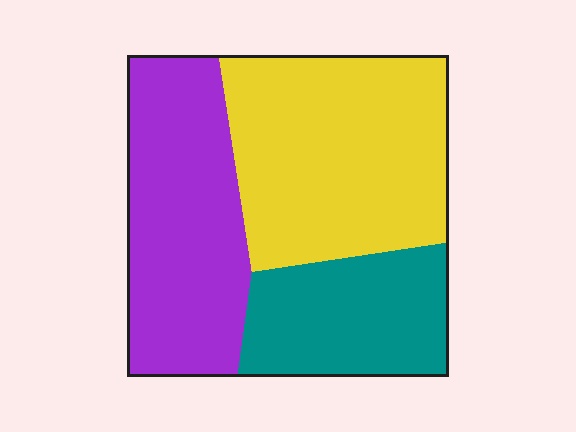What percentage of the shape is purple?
Purple takes up about one third (1/3) of the shape.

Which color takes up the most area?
Yellow, at roughly 40%.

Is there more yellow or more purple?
Yellow.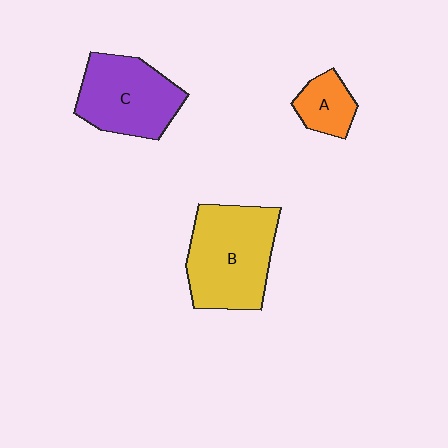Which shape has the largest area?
Shape B (yellow).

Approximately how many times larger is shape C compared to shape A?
Approximately 2.3 times.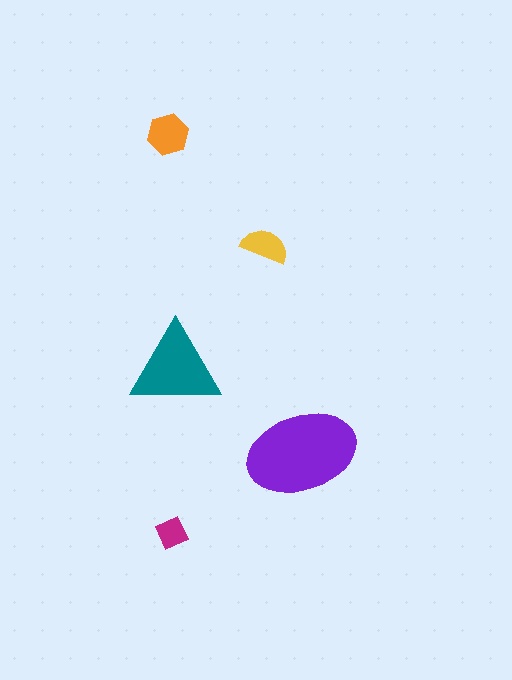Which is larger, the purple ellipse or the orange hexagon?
The purple ellipse.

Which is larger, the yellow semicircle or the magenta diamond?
The yellow semicircle.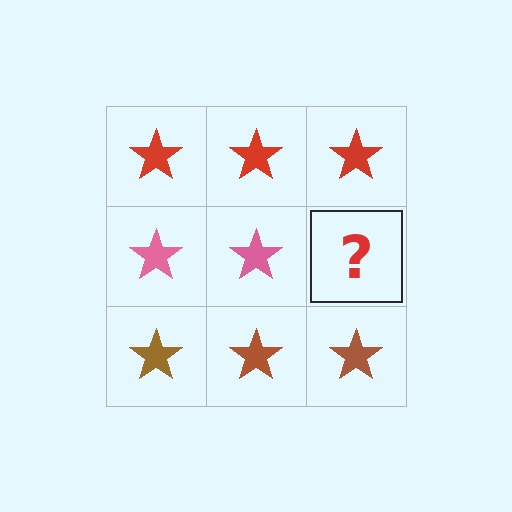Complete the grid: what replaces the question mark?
The question mark should be replaced with a pink star.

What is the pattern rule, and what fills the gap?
The rule is that each row has a consistent color. The gap should be filled with a pink star.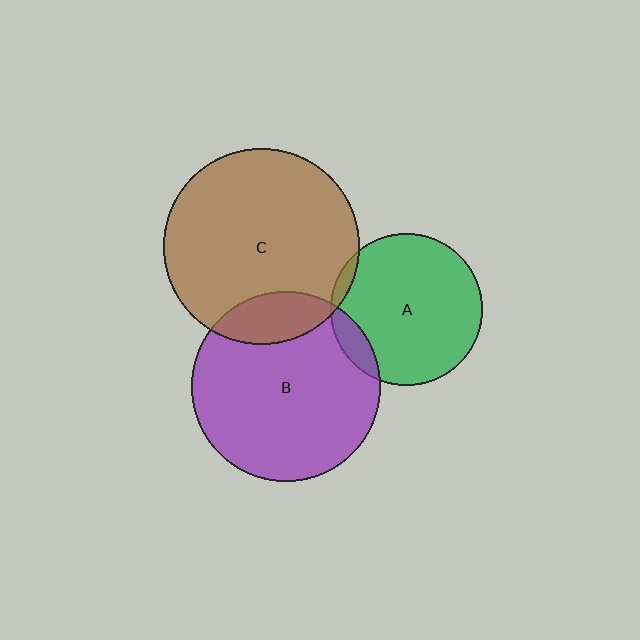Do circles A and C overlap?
Yes.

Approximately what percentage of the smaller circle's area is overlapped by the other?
Approximately 5%.